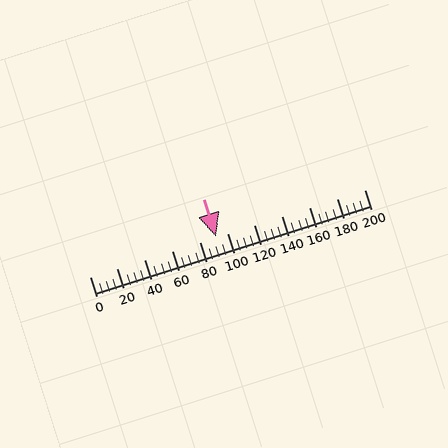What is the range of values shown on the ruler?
The ruler shows values from 0 to 200.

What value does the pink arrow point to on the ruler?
The pink arrow points to approximately 92.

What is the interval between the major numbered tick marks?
The major tick marks are spaced 20 units apart.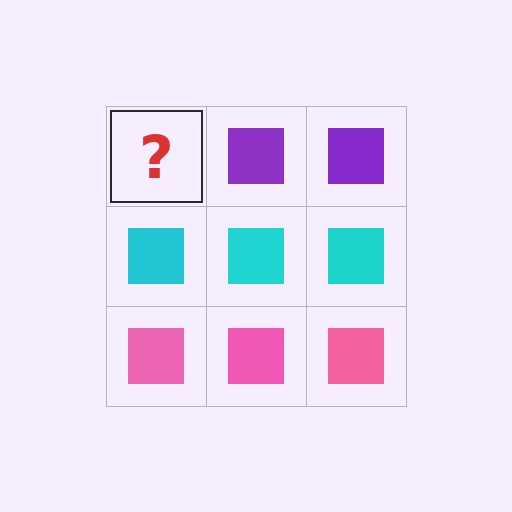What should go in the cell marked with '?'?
The missing cell should contain a purple square.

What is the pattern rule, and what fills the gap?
The rule is that each row has a consistent color. The gap should be filled with a purple square.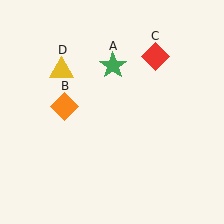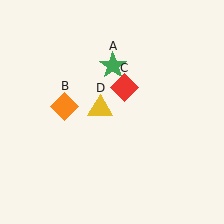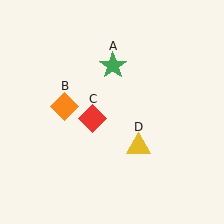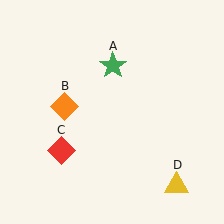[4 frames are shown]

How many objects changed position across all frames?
2 objects changed position: red diamond (object C), yellow triangle (object D).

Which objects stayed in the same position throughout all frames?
Green star (object A) and orange diamond (object B) remained stationary.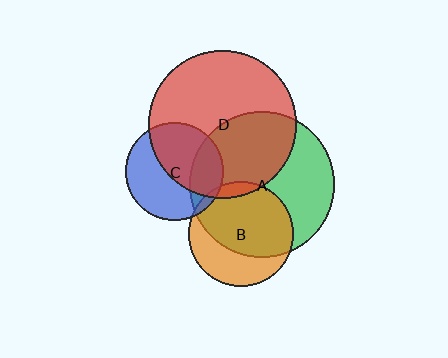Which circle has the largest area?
Circle D (red).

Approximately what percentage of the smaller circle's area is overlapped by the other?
Approximately 25%.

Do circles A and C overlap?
Yes.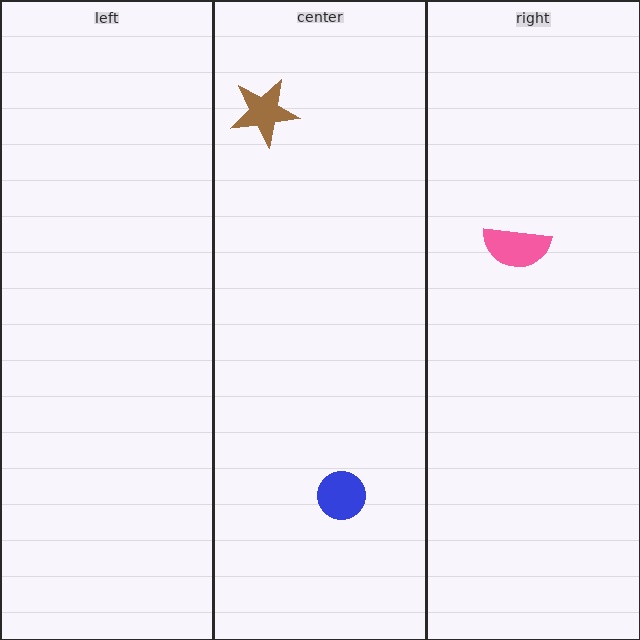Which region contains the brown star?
The center region.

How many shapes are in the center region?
2.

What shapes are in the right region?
The pink semicircle.